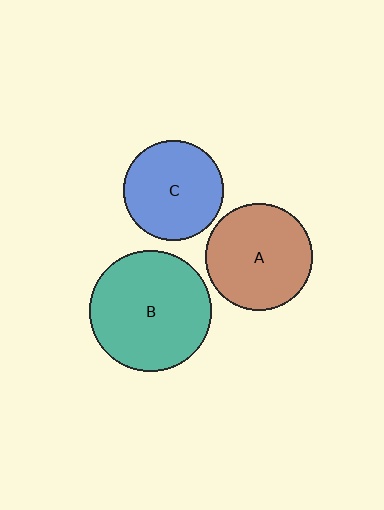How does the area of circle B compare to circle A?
Approximately 1.3 times.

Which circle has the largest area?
Circle B (teal).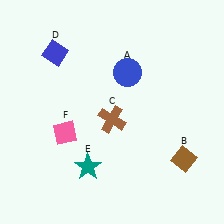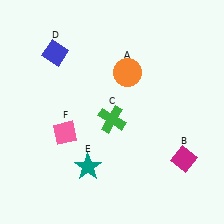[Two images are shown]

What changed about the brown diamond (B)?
In Image 1, B is brown. In Image 2, it changed to magenta.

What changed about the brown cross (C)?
In Image 1, C is brown. In Image 2, it changed to green.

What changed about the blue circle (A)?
In Image 1, A is blue. In Image 2, it changed to orange.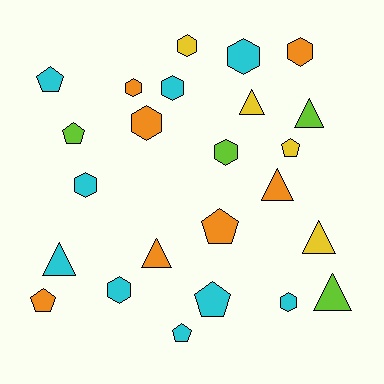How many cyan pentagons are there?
There are 3 cyan pentagons.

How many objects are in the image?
There are 24 objects.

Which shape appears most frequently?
Hexagon, with 10 objects.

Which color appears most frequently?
Cyan, with 9 objects.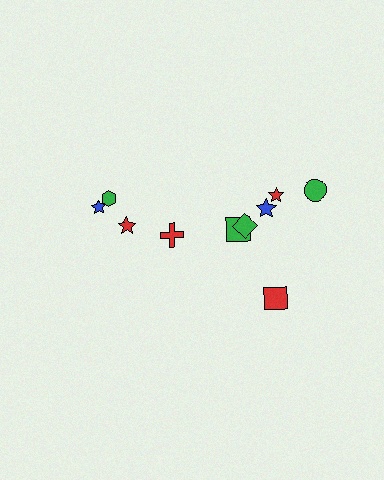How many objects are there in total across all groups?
There are 10 objects.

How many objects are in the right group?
There are 6 objects.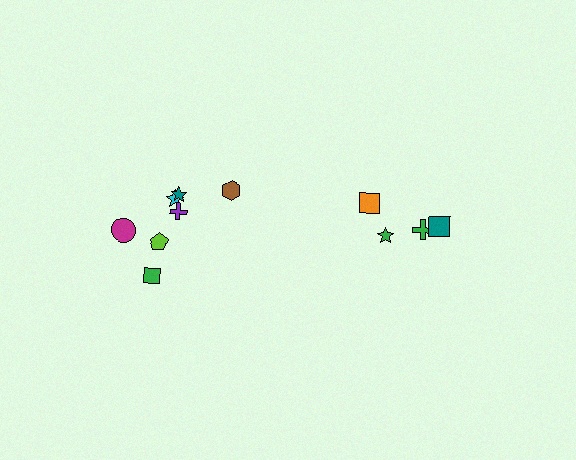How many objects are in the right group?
There are 4 objects.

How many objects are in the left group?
There are 7 objects.